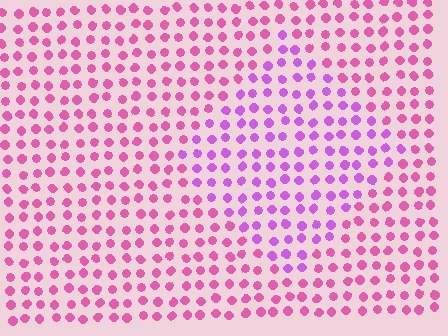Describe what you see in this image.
The image is filled with small pink elements in a uniform arrangement. A diamond-shaped region is visible where the elements are tinted to a slightly different hue, forming a subtle color boundary.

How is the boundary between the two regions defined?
The boundary is defined purely by a slight shift in hue (about 32 degrees). Spacing, size, and orientation are identical on both sides.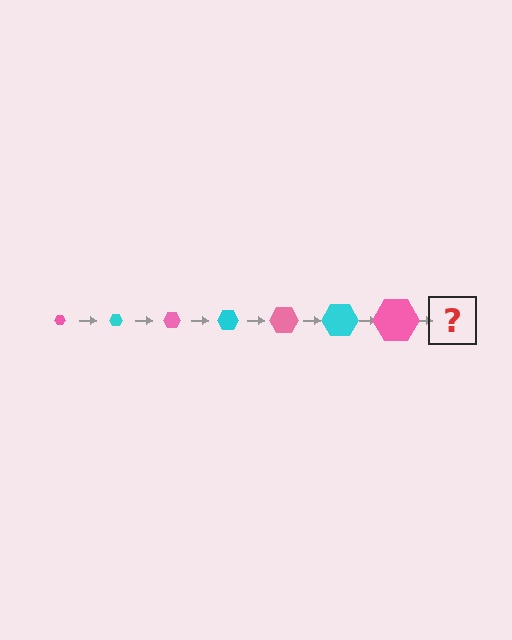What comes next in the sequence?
The next element should be a cyan hexagon, larger than the previous one.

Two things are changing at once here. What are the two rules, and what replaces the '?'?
The two rules are that the hexagon grows larger each step and the color cycles through pink and cyan. The '?' should be a cyan hexagon, larger than the previous one.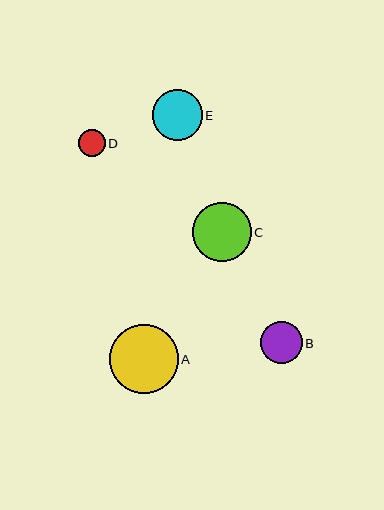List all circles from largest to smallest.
From largest to smallest: A, C, E, B, D.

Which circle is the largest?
Circle A is the largest with a size of approximately 69 pixels.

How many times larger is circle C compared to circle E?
Circle C is approximately 1.2 times the size of circle E.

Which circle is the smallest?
Circle D is the smallest with a size of approximately 27 pixels.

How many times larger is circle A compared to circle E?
Circle A is approximately 1.4 times the size of circle E.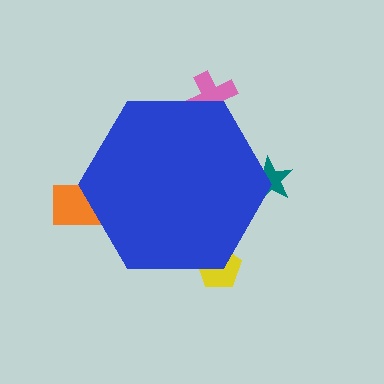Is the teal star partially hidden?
Yes, the teal star is partially hidden behind the blue hexagon.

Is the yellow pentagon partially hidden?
Yes, the yellow pentagon is partially hidden behind the blue hexagon.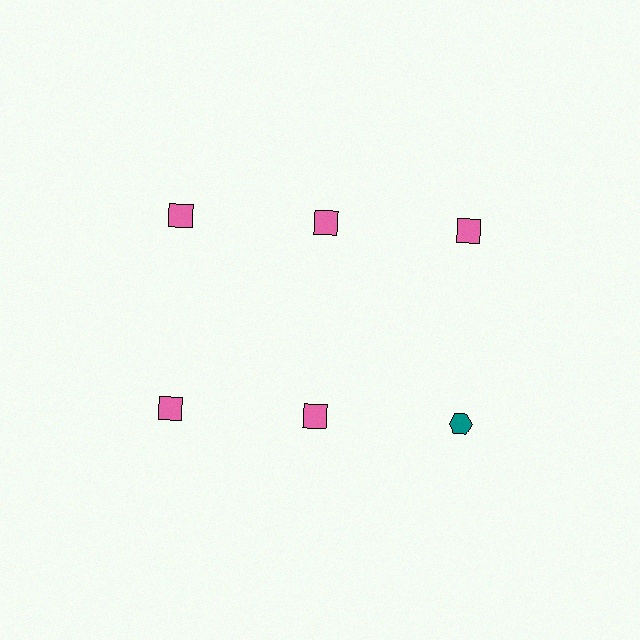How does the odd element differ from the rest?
It differs in both color (teal instead of pink) and shape (hexagon instead of square).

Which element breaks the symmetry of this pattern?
The teal hexagon in the second row, center column breaks the symmetry. All other shapes are pink squares.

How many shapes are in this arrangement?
There are 6 shapes arranged in a grid pattern.